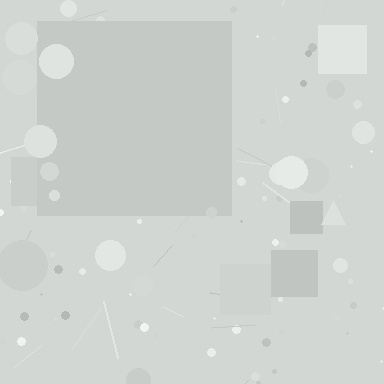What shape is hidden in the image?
A square is hidden in the image.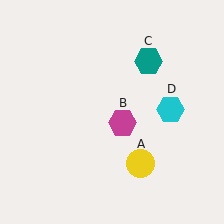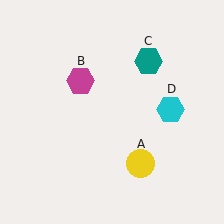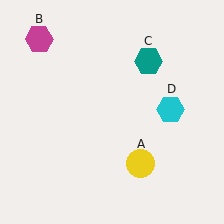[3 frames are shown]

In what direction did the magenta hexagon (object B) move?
The magenta hexagon (object B) moved up and to the left.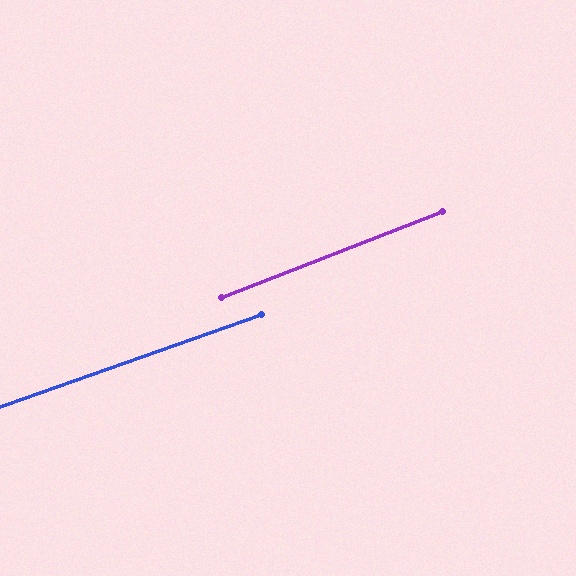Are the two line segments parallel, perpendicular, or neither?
Parallel — their directions differ by only 1.8°.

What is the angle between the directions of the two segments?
Approximately 2 degrees.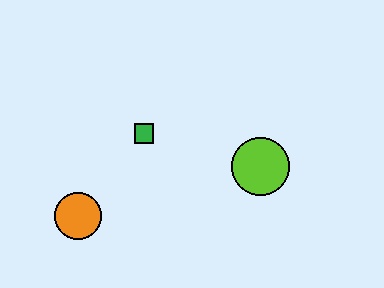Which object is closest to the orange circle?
The green square is closest to the orange circle.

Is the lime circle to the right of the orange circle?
Yes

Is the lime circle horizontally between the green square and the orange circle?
No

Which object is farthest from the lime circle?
The orange circle is farthest from the lime circle.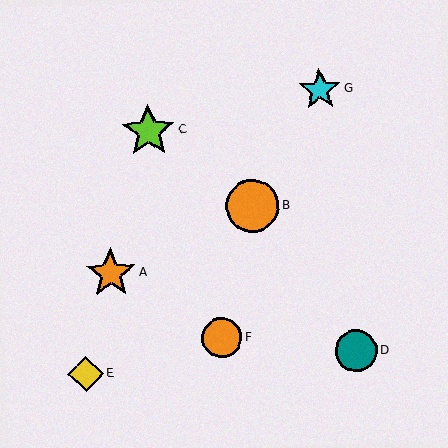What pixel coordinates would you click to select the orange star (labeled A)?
Click at (111, 273) to select the orange star A.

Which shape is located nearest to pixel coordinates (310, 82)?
The cyan star (labeled G) at (320, 90) is nearest to that location.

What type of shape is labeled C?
Shape C is a lime star.